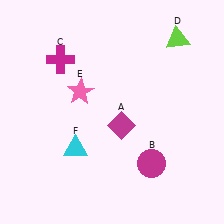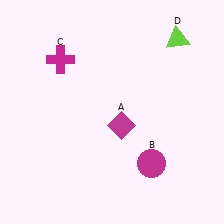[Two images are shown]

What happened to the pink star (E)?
The pink star (E) was removed in Image 2. It was in the top-left area of Image 1.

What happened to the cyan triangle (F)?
The cyan triangle (F) was removed in Image 2. It was in the bottom-left area of Image 1.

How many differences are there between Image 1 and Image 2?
There are 2 differences between the two images.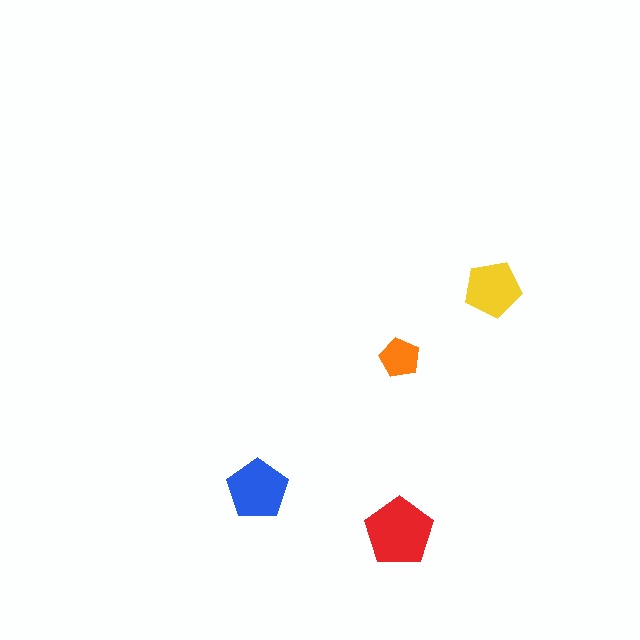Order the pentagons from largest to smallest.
the red one, the blue one, the yellow one, the orange one.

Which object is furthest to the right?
The yellow pentagon is rightmost.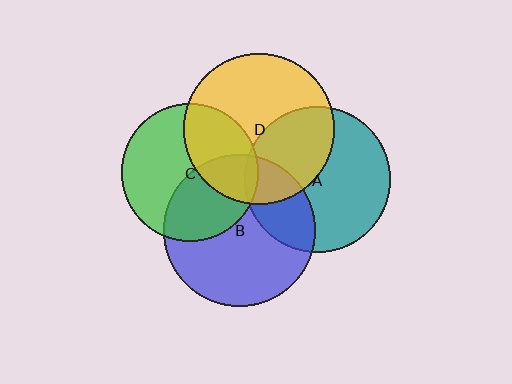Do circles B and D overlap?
Yes.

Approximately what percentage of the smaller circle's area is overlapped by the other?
Approximately 20%.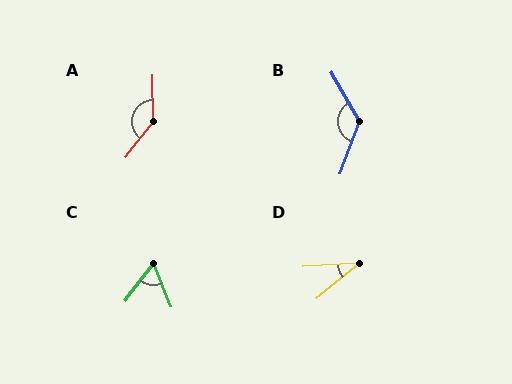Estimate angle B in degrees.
Approximately 129 degrees.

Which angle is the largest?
A, at approximately 142 degrees.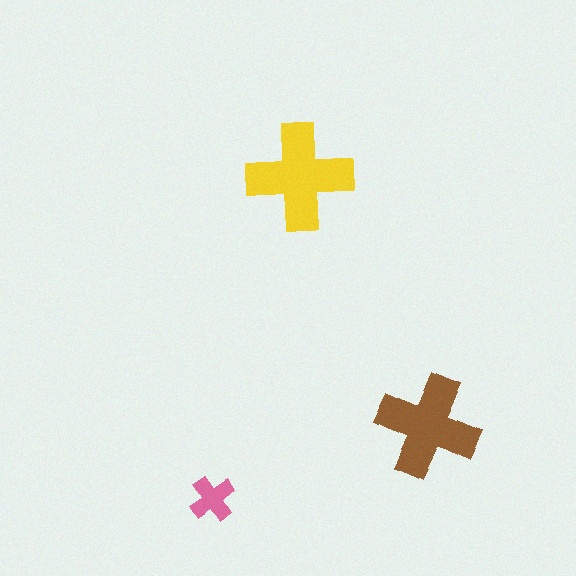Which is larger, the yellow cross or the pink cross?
The yellow one.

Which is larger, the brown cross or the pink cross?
The brown one.